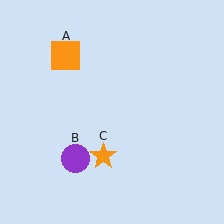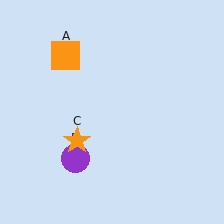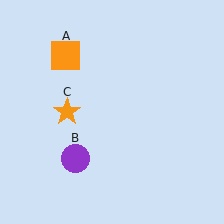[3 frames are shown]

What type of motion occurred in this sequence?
The orange star (object C) rotated clockwise around the center of the scene.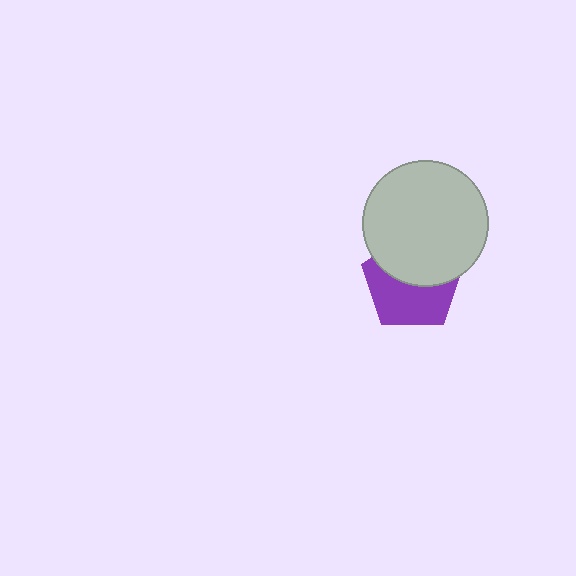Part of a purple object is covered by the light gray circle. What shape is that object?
It is a pentagon.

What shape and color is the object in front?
The object in front is a light gray circle.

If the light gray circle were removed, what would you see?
You would see the complete purple pentagon.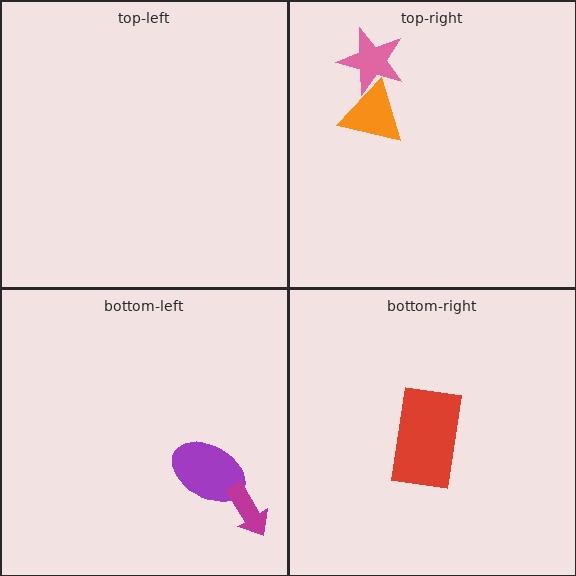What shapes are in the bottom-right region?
The red rectangle.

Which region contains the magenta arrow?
The bottom-left region.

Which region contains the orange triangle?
The top-right region.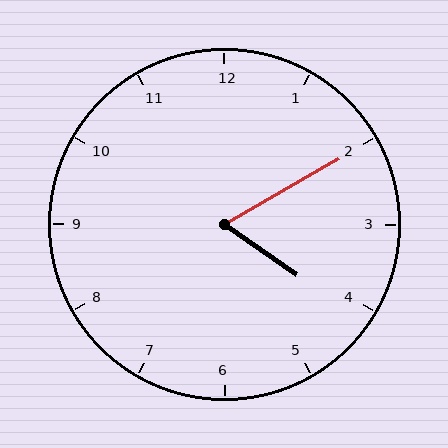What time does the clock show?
4:10.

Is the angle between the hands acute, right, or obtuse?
It is acute.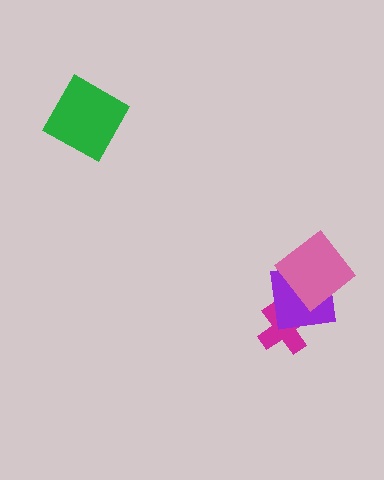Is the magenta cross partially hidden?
Yes, it is partially covered by another shape.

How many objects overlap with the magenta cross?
1 object overlaps with the magenta cross.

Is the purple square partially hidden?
Yes, it is partially covered by another shape.